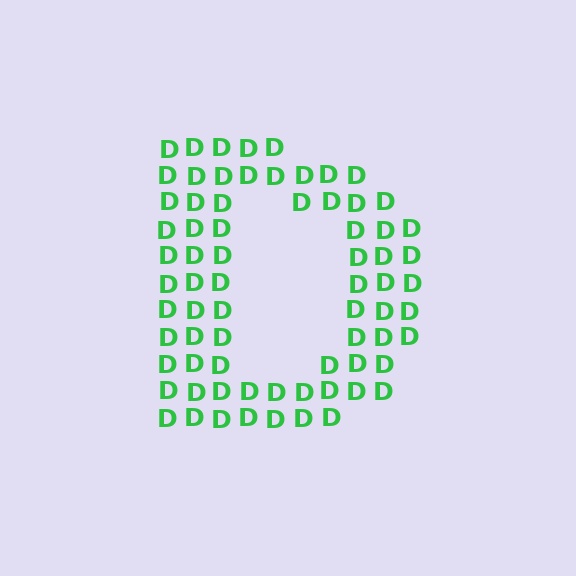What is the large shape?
The large shape is the letter D.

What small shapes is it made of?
It is made of small letter D's.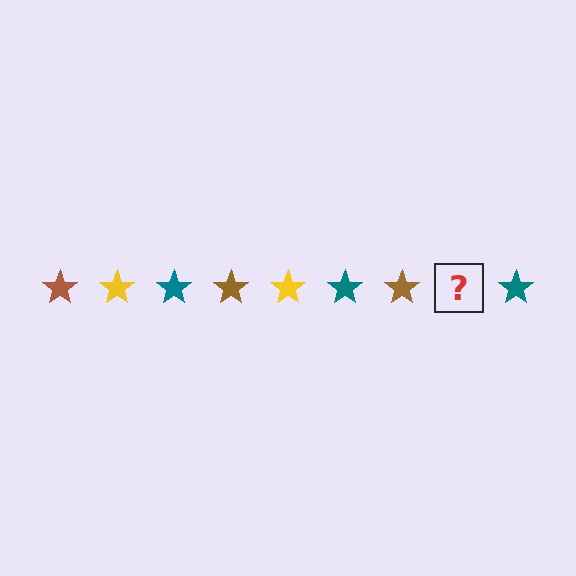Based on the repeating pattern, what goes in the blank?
The blank should be a yellow star.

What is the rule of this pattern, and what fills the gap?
The rule is that the pattern cycles through brown, yellow, teal stars. The gap should be filled with a yellow star.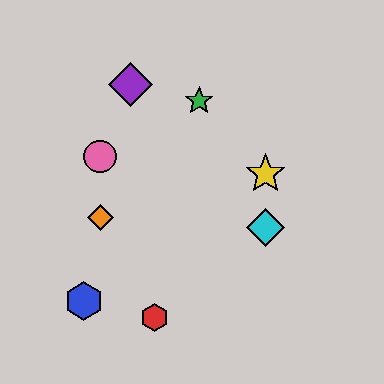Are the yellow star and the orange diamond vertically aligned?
No, the yellow star is at x≈266 and the orange diamond is at x≈101.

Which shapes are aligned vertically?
The yellow star, the cyan diamond are aligned vertically.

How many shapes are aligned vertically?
2 shapes (the yellow star, the cyan diamond) are aligned vertically.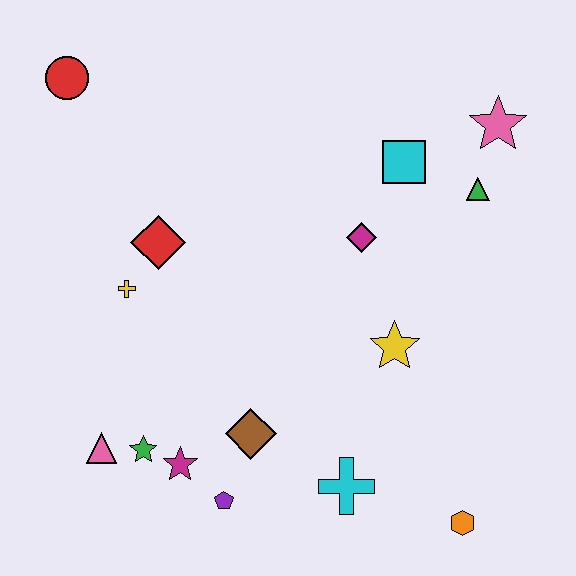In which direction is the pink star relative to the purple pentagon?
The pink star is above the purple pentagon.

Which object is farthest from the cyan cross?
The red circle is farthest from the cyan cross.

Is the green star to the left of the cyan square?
Yes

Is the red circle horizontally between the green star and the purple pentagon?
No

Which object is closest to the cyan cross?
The brown diamond is closest to the cyan cross.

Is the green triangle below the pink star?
Yes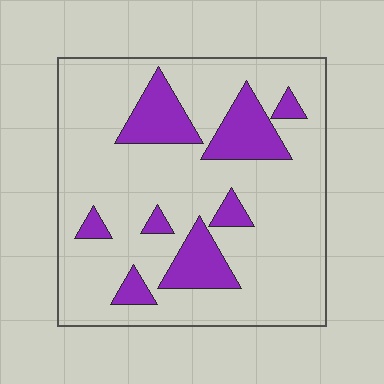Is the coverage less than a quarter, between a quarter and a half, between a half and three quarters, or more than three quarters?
Less than a quarter.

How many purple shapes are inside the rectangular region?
8.